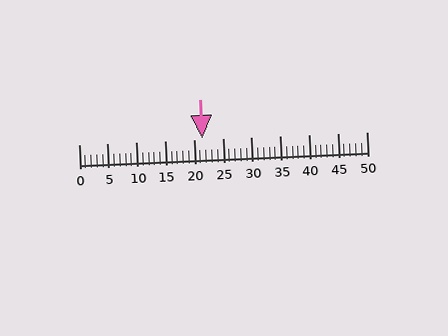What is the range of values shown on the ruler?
The ruler shows values from 0 to 50.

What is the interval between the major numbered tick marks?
The major tick marks are spaced 5 units apart.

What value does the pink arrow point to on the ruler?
The pink arrow points to approximately 21.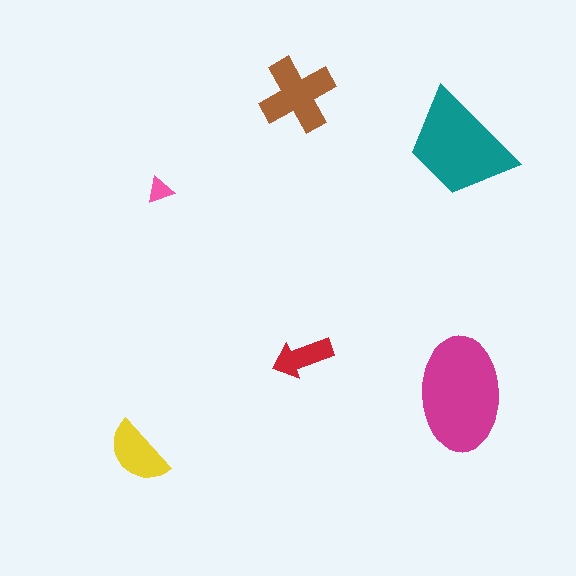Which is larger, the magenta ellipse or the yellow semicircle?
The magenta ellipse.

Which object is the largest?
The magenta ellipse.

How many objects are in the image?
There are 6 objects in the image.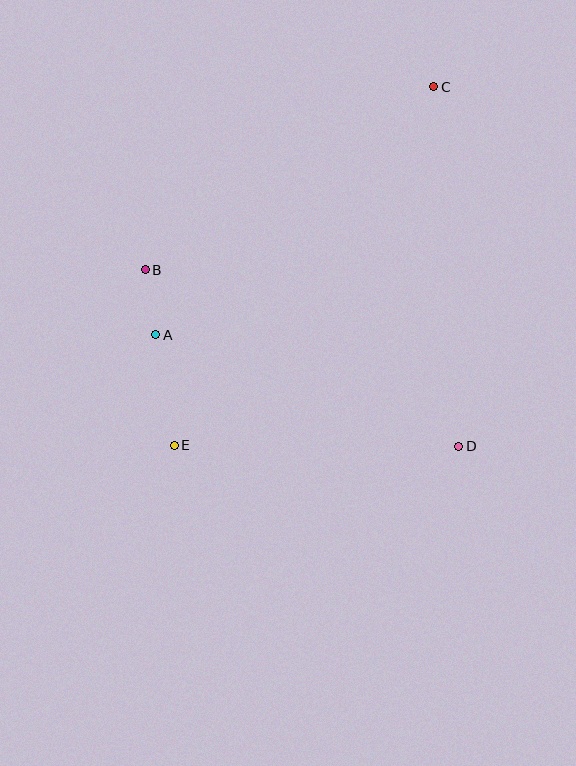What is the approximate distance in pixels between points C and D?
The distance between C and D is approximately 361 pixels.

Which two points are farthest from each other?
Points C and E are farthest from each other.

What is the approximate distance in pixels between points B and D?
The distance between B and D is approximately 360 pixels.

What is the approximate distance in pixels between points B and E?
The distance between B and E is approximately 178 pixels.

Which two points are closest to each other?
Points A and B are closest to each other.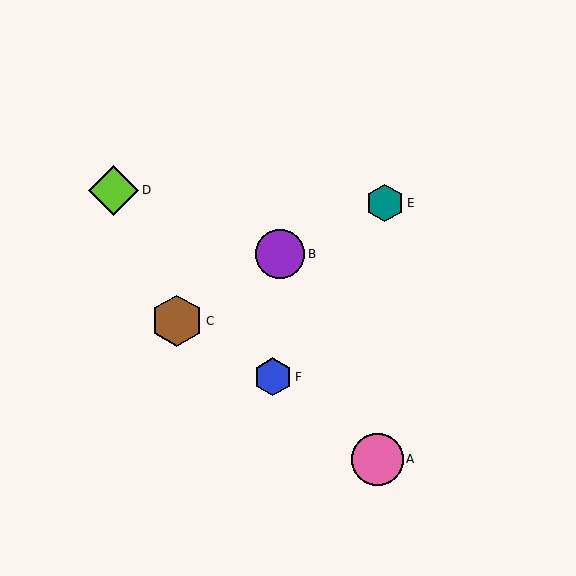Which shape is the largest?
The pink circle (labeled A) is the largest.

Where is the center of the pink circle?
The center of the pink circle is at (377, 459).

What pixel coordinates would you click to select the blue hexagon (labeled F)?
Click at (273, 377) to select the blue hexagon F.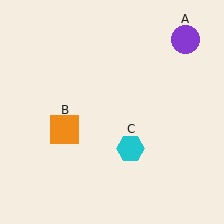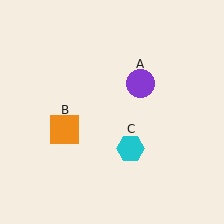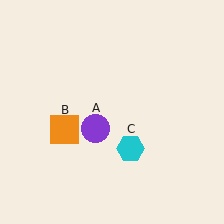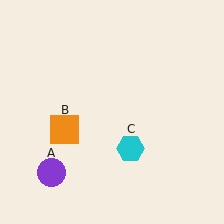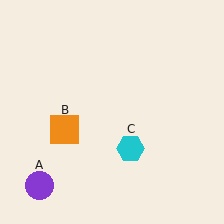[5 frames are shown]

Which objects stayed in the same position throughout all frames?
Orange square (object B) and cyan hexagon (object C) remained stationary.